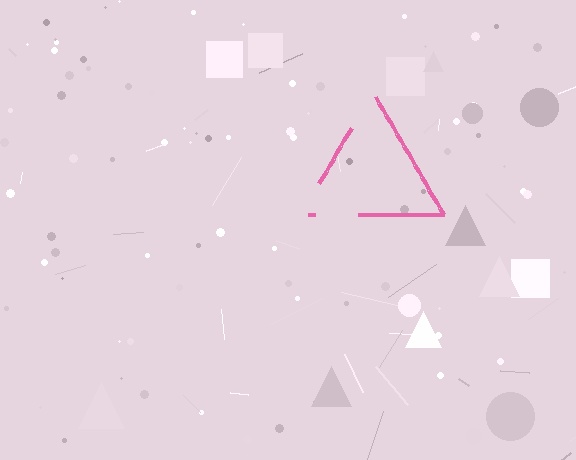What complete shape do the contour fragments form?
The contour fragments form a triangle.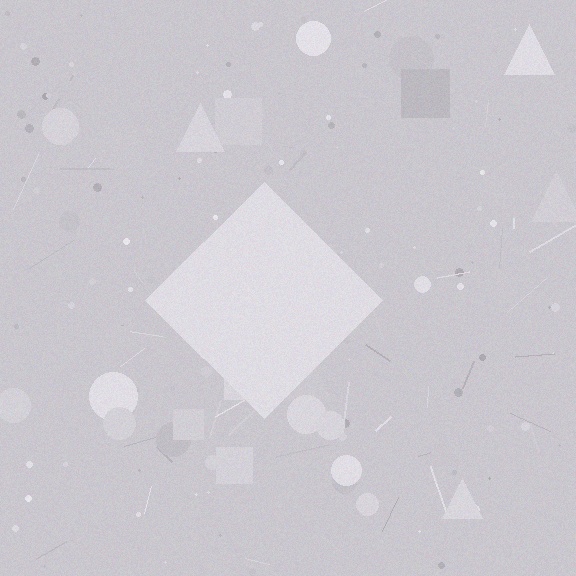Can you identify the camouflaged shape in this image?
The camouflaged shape is a diamond.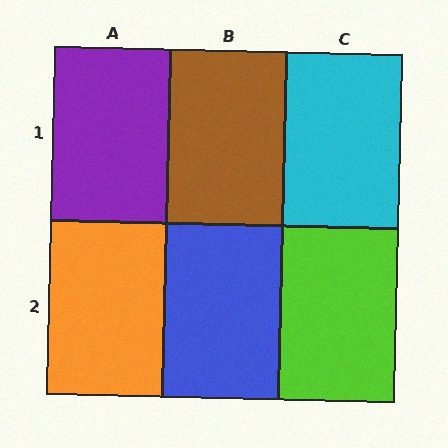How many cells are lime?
1 cell is lime.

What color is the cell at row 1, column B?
Brown.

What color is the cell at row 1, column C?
Cyan.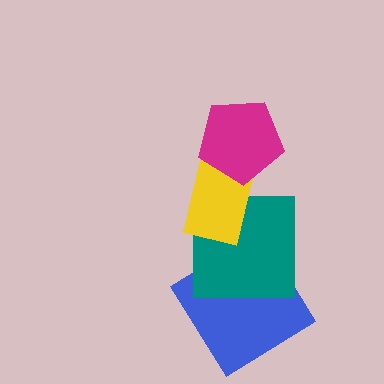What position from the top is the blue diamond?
The blue diamond is 4th from the top.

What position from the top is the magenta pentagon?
The magenta pentagon is 1st from the top.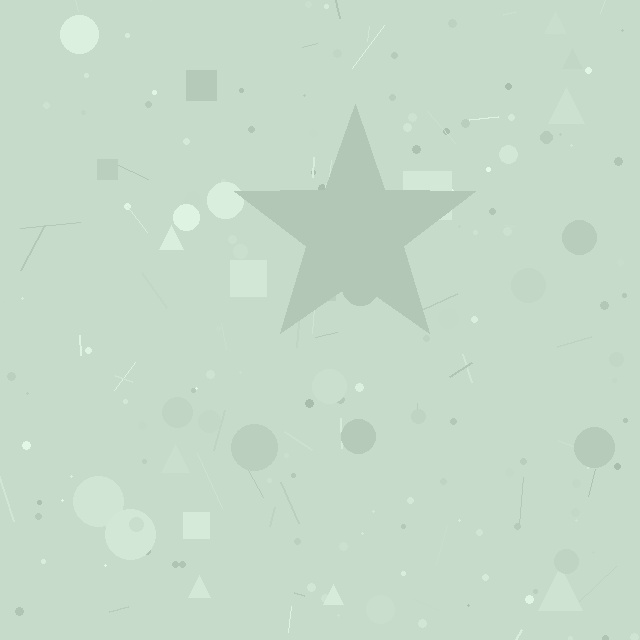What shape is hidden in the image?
A star is hidden in the image.